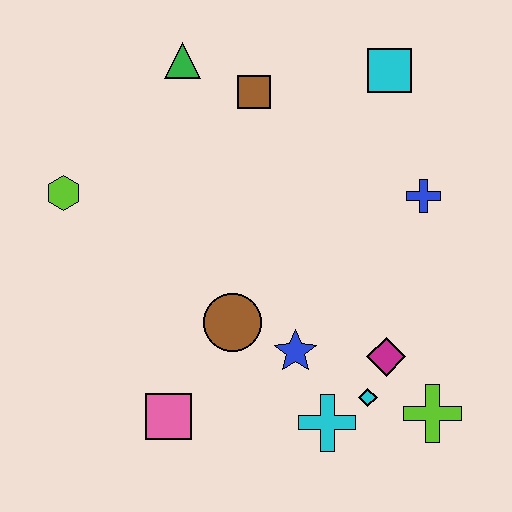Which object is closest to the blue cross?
The cyan square is closest to the blue cross.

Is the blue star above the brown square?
No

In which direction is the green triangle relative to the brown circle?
The green triangle is above the brown circle.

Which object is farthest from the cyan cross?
The green triangle is farthest from the cyan cross.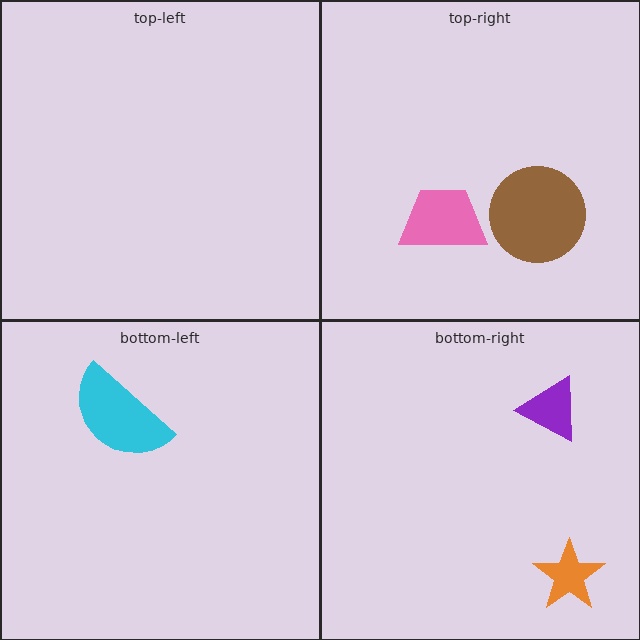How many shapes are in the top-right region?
2.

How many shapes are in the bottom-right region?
2.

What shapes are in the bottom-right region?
The orange star, the purple triangle.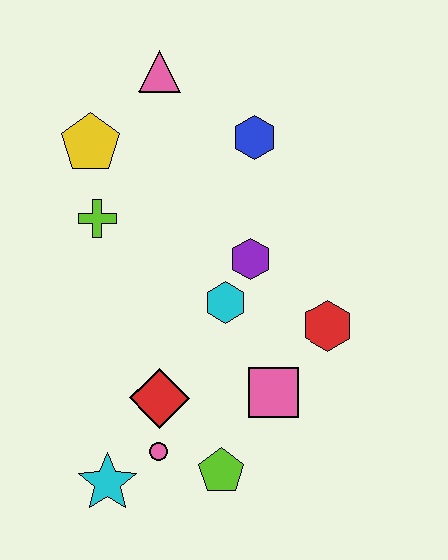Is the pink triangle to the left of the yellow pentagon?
No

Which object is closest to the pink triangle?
The yellow pentagon is closest to the pink triangle.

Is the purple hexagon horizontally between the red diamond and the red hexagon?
Yes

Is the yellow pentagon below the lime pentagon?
No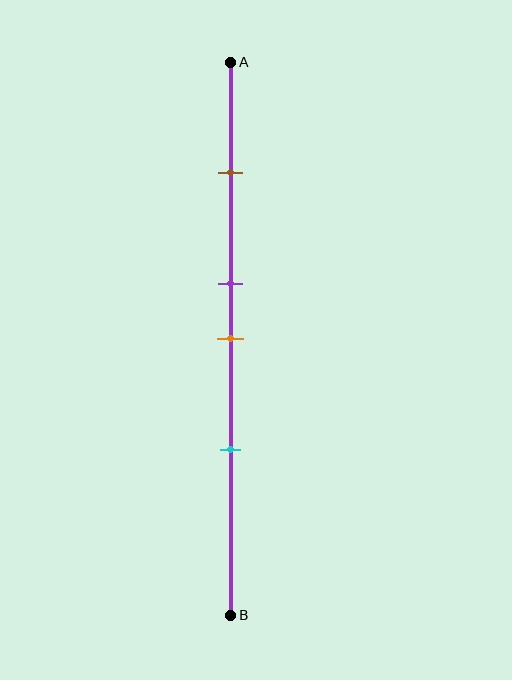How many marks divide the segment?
There are 4 marks dividing the segment.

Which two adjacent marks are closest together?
The purple and orange marks are the closest adjacent pair.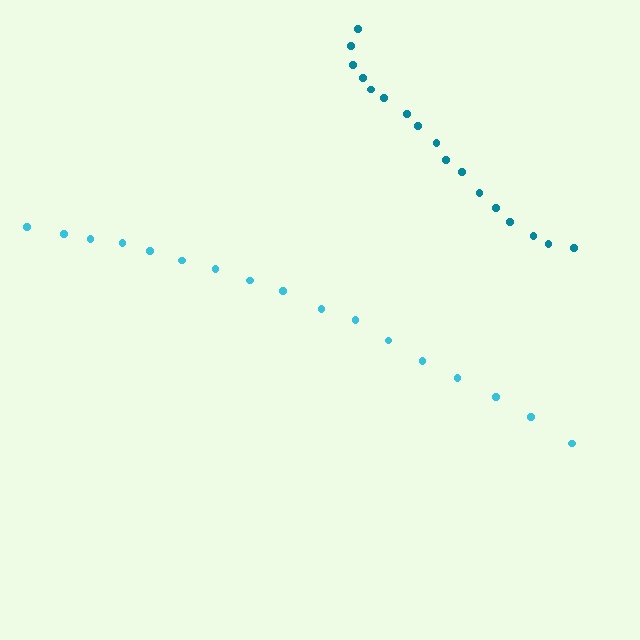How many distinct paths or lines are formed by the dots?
There are 2 distinct paths.